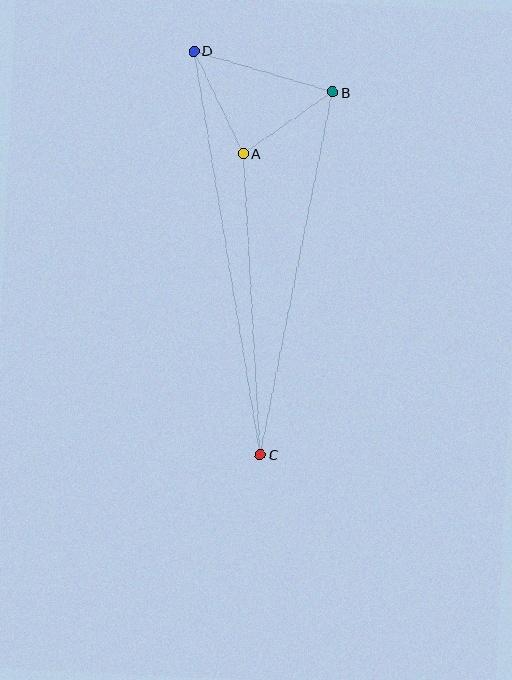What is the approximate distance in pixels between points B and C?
The distance between B and C is approximately 369 pixels.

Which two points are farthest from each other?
Points C and D are farthest from each other.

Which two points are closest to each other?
Points A and B are closest to each other.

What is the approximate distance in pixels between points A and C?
The distance between A and C is approximately 301 pixels.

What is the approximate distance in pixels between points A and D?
The distance between A and D is approximately 114 pixels.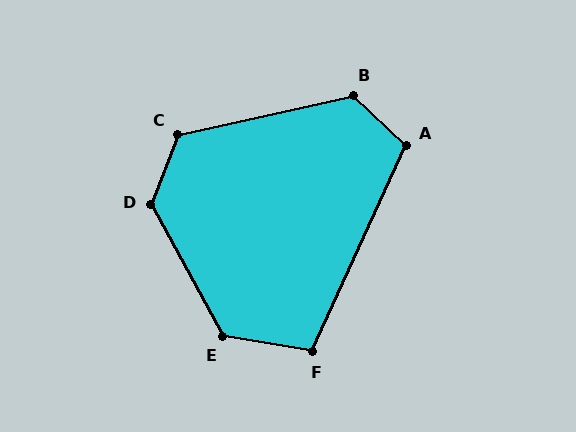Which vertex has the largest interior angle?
D, at approximately 131 degrees.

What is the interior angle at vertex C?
Approximately 123 degrees (obtuse).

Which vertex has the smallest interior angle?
F, at approximately 105 degrees.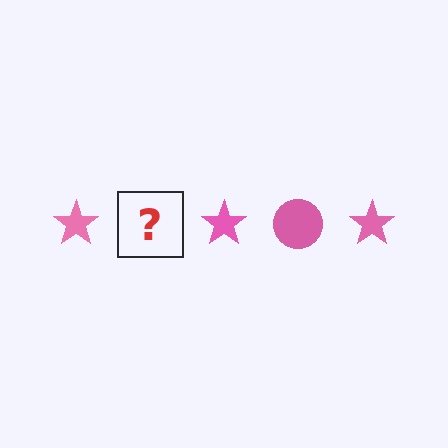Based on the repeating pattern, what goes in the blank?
The blank should be a pink circle.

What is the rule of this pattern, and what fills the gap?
The rule is that the pattern cycles through star, circle shapes in pink. The gap should be filled with a pink circle.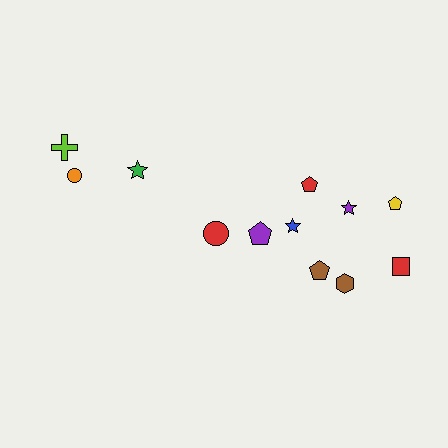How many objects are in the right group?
There are 8 objects.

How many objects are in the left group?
There are 4 objects.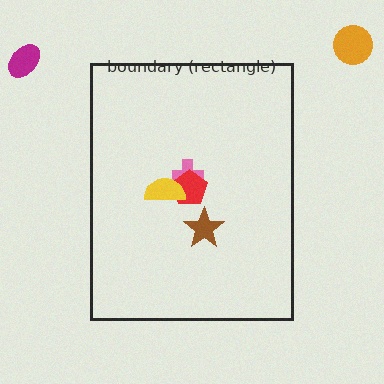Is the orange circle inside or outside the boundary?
Outside.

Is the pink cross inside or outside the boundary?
Inside.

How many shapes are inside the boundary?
4 inside, 2 outside.